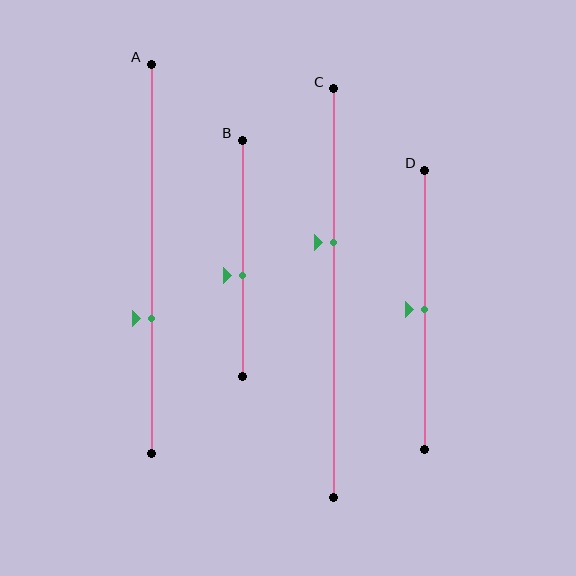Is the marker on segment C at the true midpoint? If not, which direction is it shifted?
No, the marker on segment C is shifted upward by about 12% of the segment length.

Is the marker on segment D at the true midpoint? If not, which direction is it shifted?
Yes, the marker on segment D is at the true midpoint.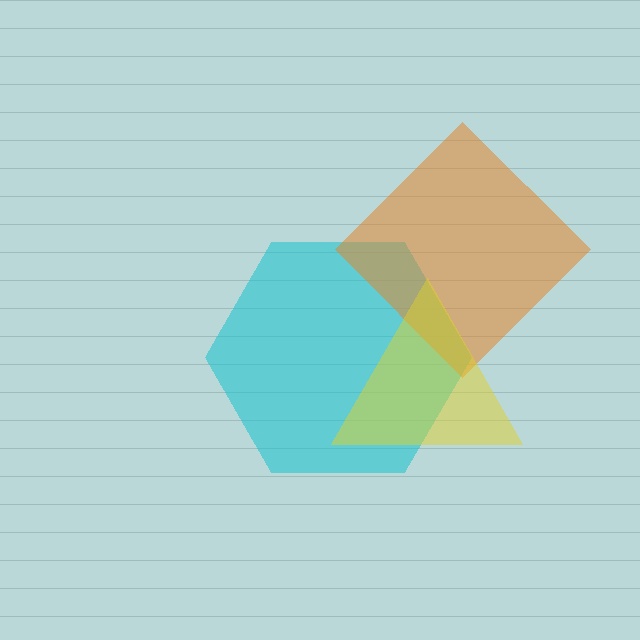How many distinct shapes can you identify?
There are 3 distinct shapes: a cyan hexagon, an orange diamond, a yellow triangle.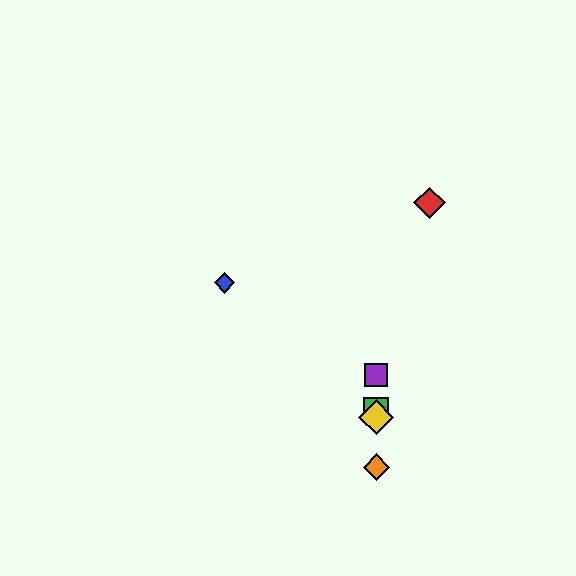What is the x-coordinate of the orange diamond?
The orange diamond is at x≈376.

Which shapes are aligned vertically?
The green square, the yellow diamond, the purple square, the orange diamond are aligned vertically.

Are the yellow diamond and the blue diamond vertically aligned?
No, the yellow diamond is at x≈376 and the blue diamond is at x≈224.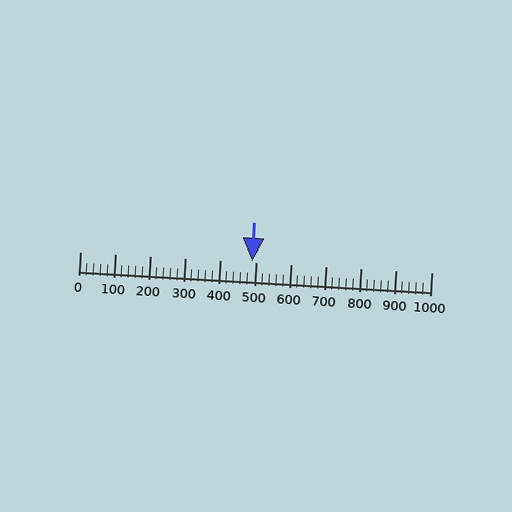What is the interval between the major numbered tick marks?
The major tick marks are spaced 100 units apart.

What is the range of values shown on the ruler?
The ruler shows values from 0 to 1000.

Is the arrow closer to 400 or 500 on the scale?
The arrow is closer to 500.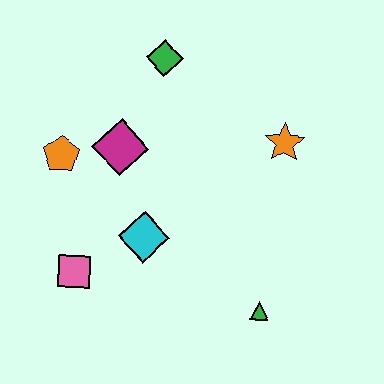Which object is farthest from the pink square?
The orange star is farthest from the pink square.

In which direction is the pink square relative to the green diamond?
The pink square is below the green diamond.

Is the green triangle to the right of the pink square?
Yes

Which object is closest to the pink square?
The cyan diamond is closest to the pink square.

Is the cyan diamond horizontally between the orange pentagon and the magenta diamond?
No